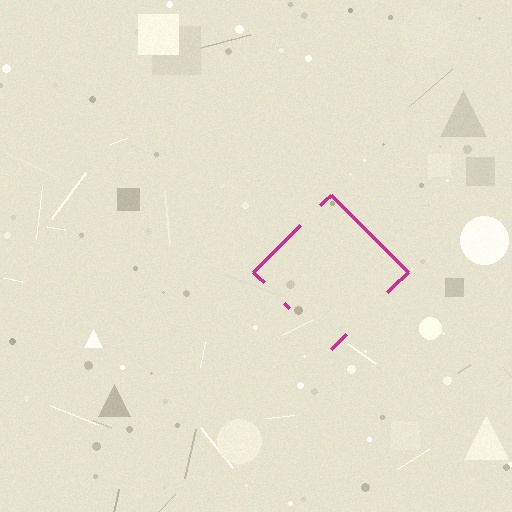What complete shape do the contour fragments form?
The contour fragments form a diamond.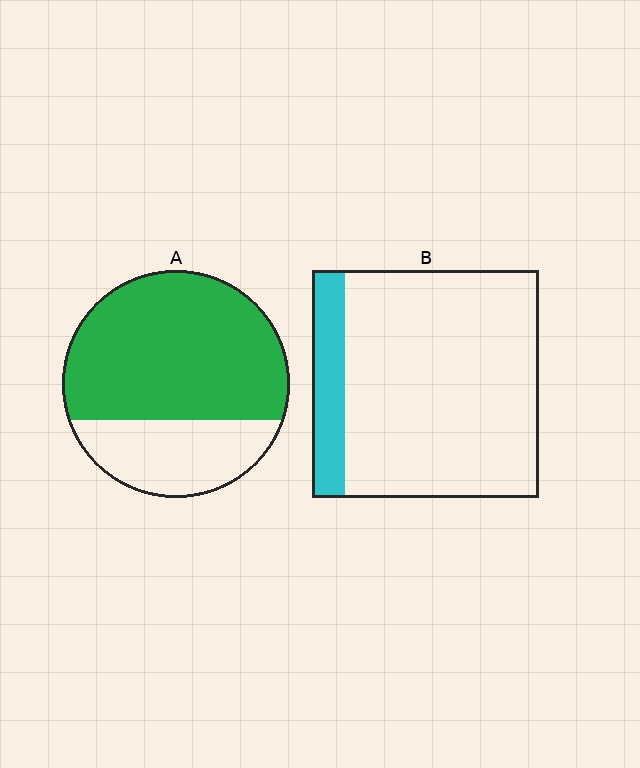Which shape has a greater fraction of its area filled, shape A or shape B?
Shape A.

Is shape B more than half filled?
No.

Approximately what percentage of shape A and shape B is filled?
A is approximately 70% and B is approximately 15%.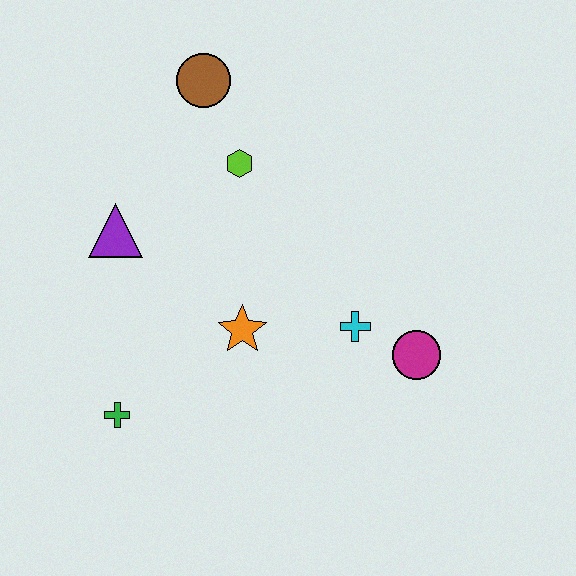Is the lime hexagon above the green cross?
Yes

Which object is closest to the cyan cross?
The magenta circle is closest to the cyan cross.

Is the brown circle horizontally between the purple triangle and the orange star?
Yes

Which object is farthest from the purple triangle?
The magenta circle is farthest from the purple triangle.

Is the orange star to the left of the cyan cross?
Yes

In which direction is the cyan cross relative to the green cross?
The cyan cross is to the right of the green cross.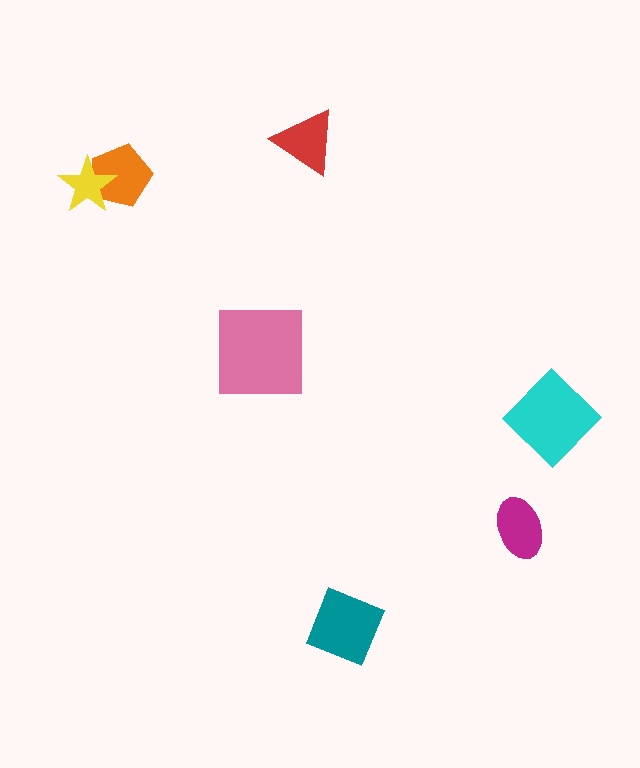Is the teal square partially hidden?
No, no other shape covers it.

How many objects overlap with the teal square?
0 objects overlap with the teal square.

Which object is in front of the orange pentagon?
The yellow star is in front of the orange pentagon.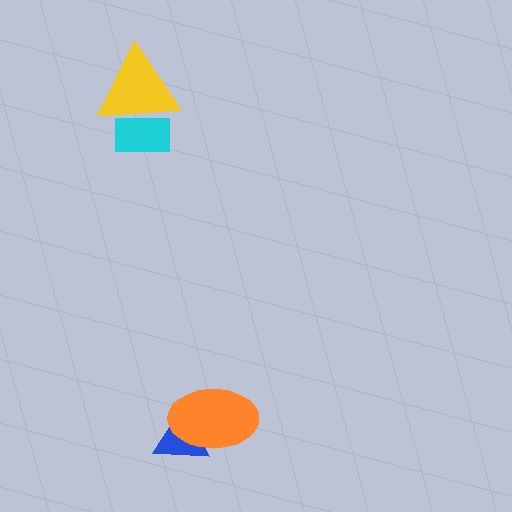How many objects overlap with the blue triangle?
1 object overlaps with the blue triangle.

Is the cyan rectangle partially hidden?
Yes, it is partially covered by another shape.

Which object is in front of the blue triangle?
The orange ellipse is in front of the blue triangle.